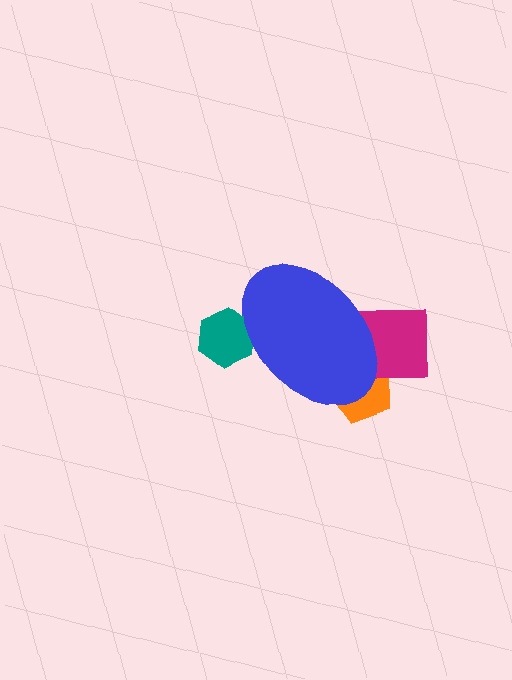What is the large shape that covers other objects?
A blue ellipse.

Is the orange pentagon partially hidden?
Yes, the orange pentagon is partially hidden behind the blue ellipse.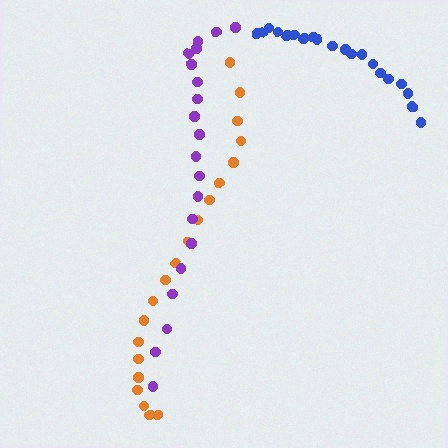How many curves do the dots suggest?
There are 3 distinct paths.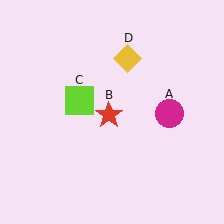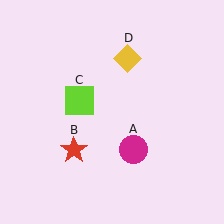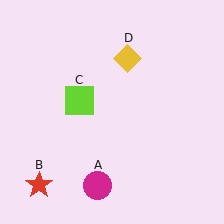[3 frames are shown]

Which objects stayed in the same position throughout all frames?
Lime square (object C) and yellow diamond (object D) remained stationary.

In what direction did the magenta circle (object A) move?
The magenta circle (object A) moved down and to the left.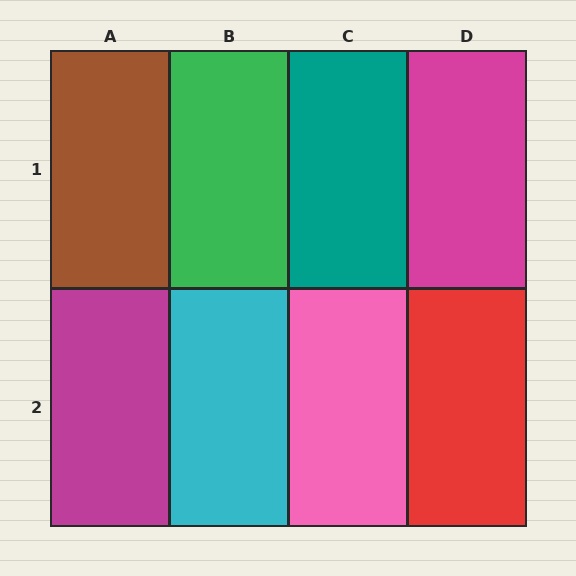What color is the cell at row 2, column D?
Red.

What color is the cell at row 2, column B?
Cyan.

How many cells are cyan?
1 cell is cyan.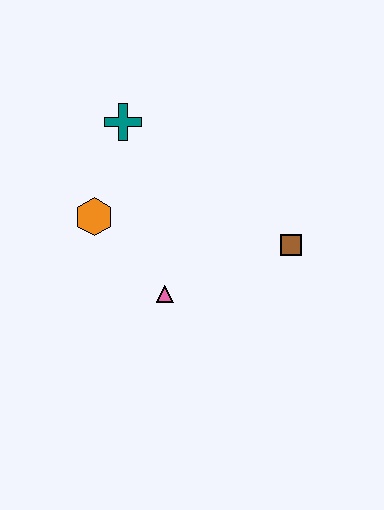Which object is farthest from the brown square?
The teal cross is farthest from the brown square.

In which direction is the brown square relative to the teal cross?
The brown square is to the right of the teal cross.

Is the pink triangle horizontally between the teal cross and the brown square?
Yes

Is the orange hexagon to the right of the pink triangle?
No